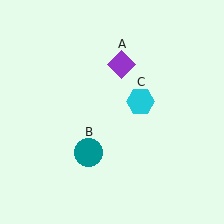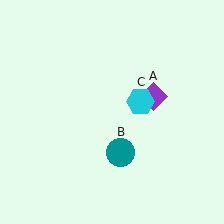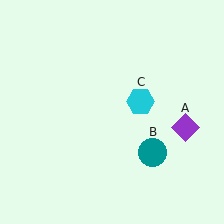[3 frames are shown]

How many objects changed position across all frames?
2 objects changed position: purple diamond (object A), teal circle (object B).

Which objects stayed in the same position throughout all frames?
Cyan hexagon (object C) remained stationary.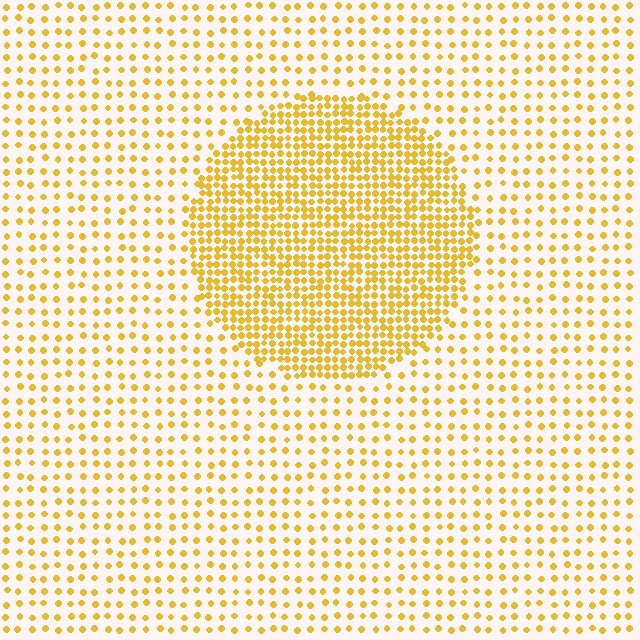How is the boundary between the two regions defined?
The boundary is defined by a change in element density (approximately 2.6x ratio). All elements are the same color, size, and shape.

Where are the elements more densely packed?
The elements are more densely packed inside the circle boundary.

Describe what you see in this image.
The image contains small yellow elements arranged at two different densities. A circle-shaped region is visible where the elements are more densely packed than the surrounding area.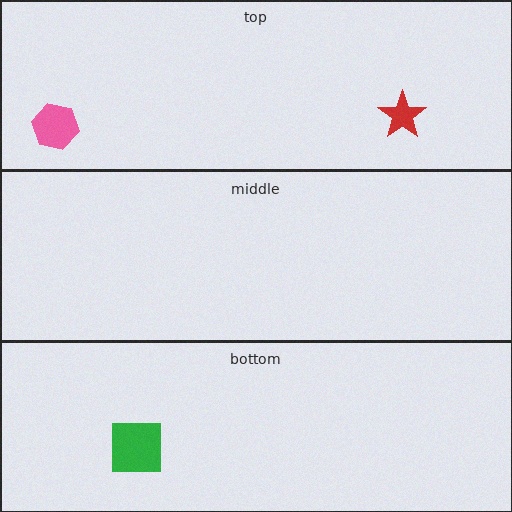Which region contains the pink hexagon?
The top region.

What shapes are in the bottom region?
The green square.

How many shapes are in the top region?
2.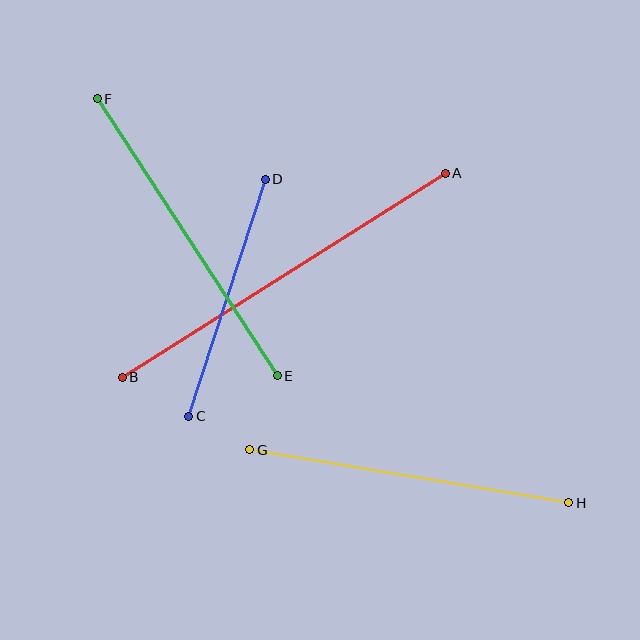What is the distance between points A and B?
The distance is approximately 382 pixels.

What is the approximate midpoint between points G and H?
The midpoint is at approximately (409, 476) pixels.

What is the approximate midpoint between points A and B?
The midpoint is at approximately (284, 275) pixels.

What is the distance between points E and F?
The distance is approximately 330 pixels.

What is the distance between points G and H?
The distance is approximately 323 pixels.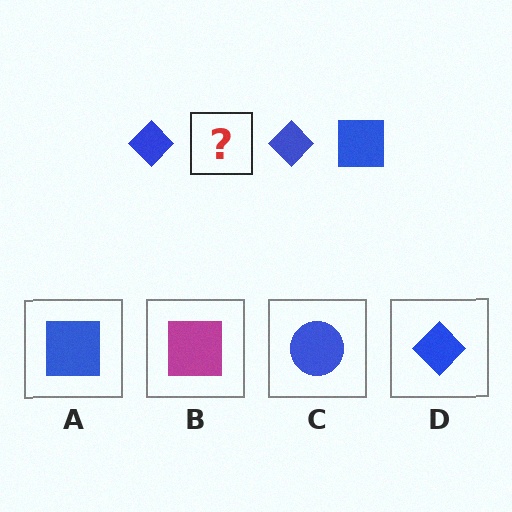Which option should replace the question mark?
Option A.